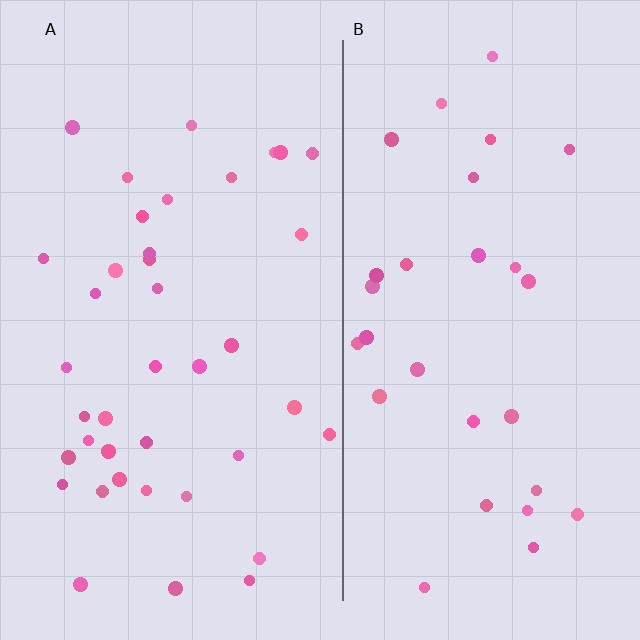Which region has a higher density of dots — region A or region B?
A (the left).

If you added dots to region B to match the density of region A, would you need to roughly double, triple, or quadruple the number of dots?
Approximately double.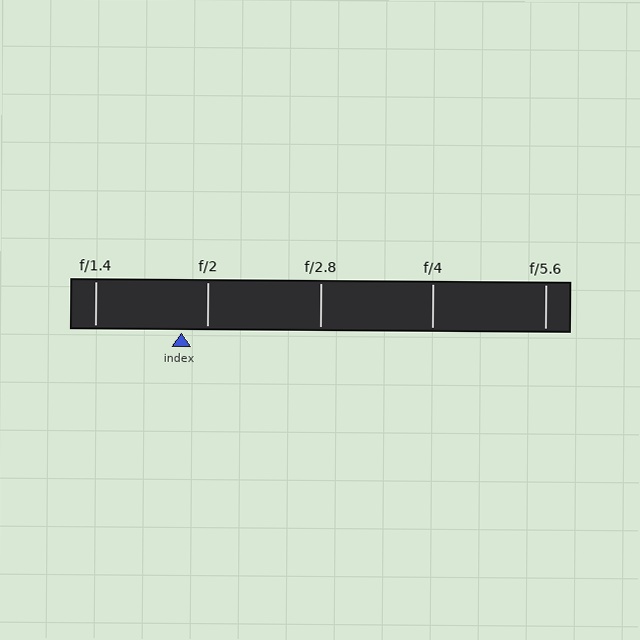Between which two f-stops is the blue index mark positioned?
The index mark is between f/1.4 and f/2.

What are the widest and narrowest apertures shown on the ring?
The widest aperture shown is f/1.4 and the narrowest is f/5.6.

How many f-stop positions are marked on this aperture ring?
There are 5 f-stop positions marked.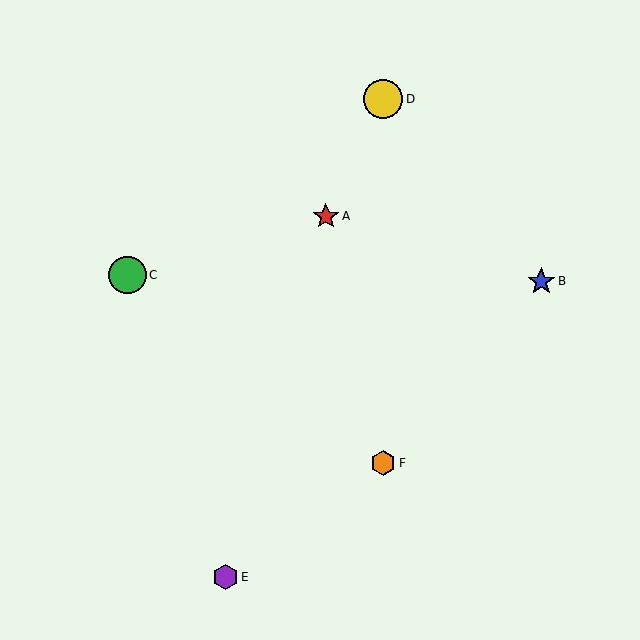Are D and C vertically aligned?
No, D is at x≈383 and C is at x≈128.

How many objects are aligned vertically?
2 objects (D, F) are aligned vertically.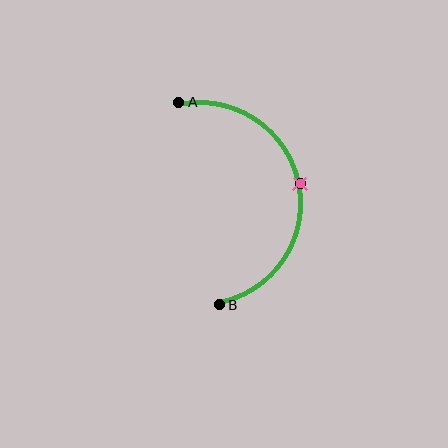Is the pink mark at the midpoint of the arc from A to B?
Yes. The pink mark lies on the arc at equal arc-length from both A and B — it is the arc midpoint.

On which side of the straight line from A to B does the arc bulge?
The arc bulges to the right of the straight line connecting A and B.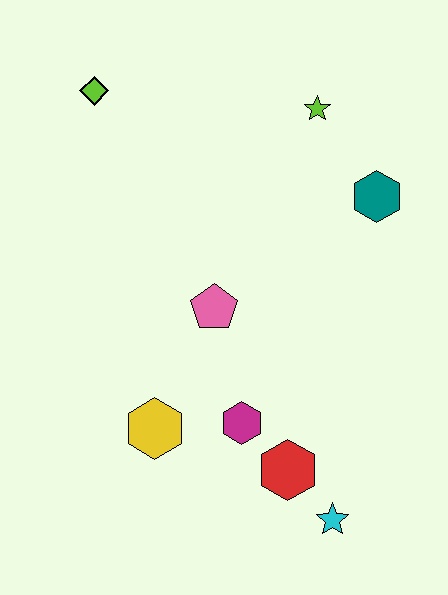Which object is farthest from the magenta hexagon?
The lime diamond is farthest from the magenta hexagon.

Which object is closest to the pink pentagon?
The magenta hexagon is closest to the pink pentagon.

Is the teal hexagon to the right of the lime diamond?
Yes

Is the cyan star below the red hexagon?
Yes